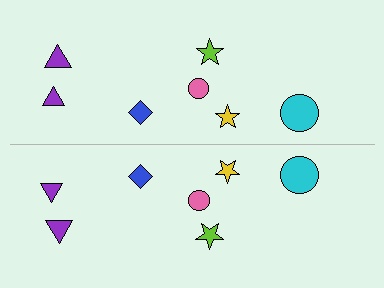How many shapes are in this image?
There are 14 shapes in this image.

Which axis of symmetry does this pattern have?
The pattern has a horizontal axis of symmetry running through the center of the image.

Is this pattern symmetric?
Yes, this pattern has bilateral (reflection) symmetry.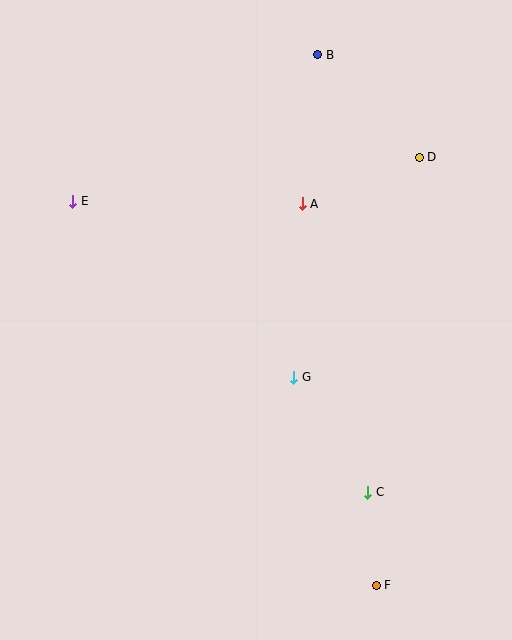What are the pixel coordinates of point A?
Point A is at (302, 204).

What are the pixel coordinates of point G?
Point G is at (294, 377).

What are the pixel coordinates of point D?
Point D is at (419, 157).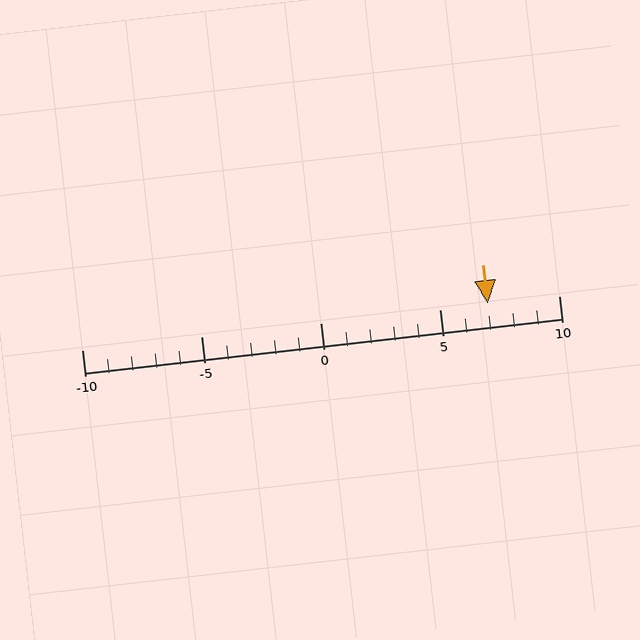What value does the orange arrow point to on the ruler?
The orange arrow points to approximately 7.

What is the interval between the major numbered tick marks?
The major tick marks are spaced 5 units apart.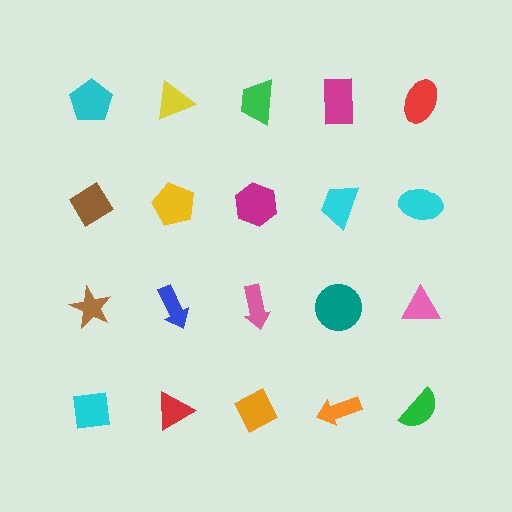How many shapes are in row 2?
5 shapes.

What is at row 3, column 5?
A pink triangle.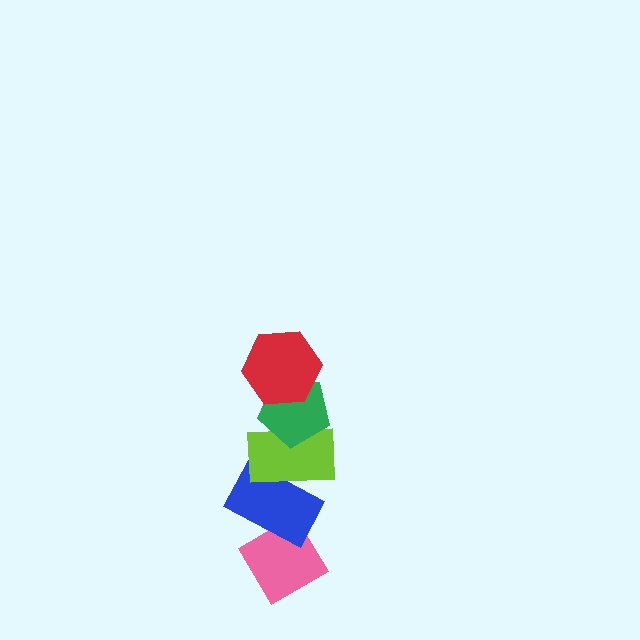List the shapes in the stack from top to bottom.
From top to bottom: the red hexagon, the green pentagon, the lime rectangle, the blue rectangle, the pink diamond.